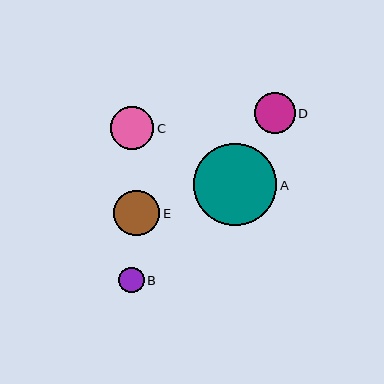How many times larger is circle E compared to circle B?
Circle E is approximately 1.8 times the size of circle B.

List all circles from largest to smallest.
From largest to smallest: A, E, C, D, B.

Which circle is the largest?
Circle A is the largest with a size of approximately 83 pixels.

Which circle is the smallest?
Circle B is the smallest with a size of approximately 25 pixels.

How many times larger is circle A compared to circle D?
Circle A is approximately 2.0 times the size of circle D.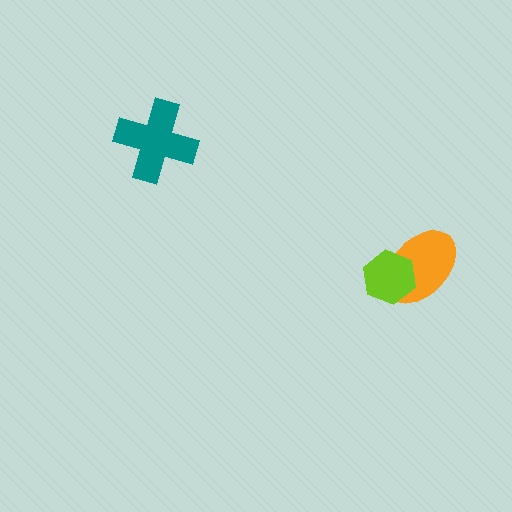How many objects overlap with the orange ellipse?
1 object overlaps with the orange ellipse.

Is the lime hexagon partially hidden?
No, no other shape covers it.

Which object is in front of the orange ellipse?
The lime hexagon is in front of the orange ellipse.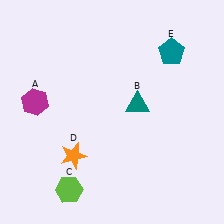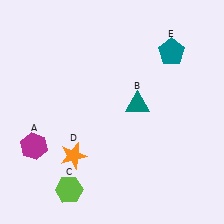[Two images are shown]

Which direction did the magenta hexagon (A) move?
The magenta hexagon (A) moved down.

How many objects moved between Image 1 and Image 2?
1 object moved between the two images.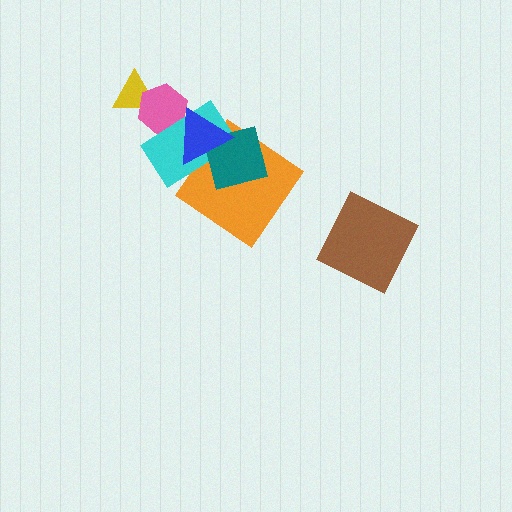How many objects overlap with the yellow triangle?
1 object overlaps with the yellow triangle.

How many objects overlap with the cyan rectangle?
4 objects overlap with the cyan rectangle.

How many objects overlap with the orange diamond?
3 objects overlap with the orange diamond.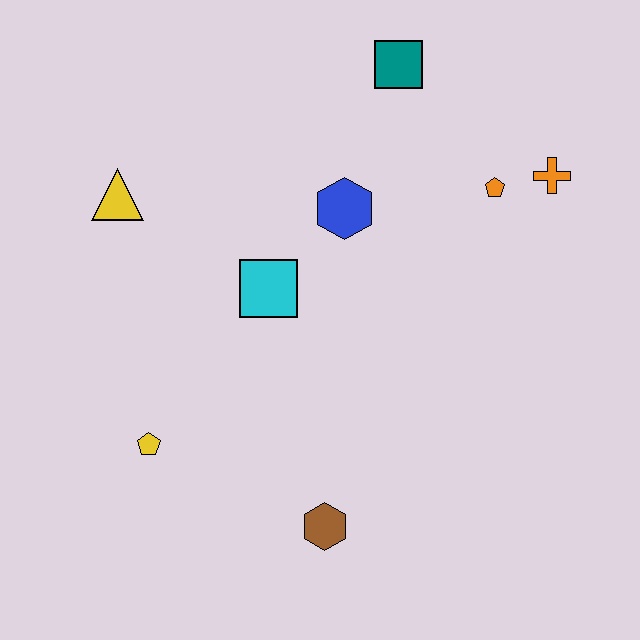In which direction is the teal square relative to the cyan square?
The teal square is above the cyan square.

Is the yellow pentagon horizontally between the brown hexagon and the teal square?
No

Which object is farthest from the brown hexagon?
The teal square is farthest from the brown hexagon.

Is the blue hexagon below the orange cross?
Yes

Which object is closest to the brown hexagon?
The yellow pentagon is closest to the brown hexagon.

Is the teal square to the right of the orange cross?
No